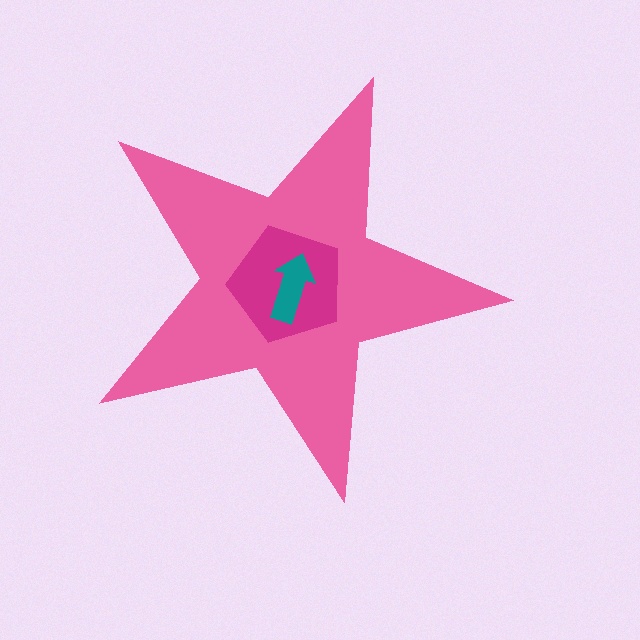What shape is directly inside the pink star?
The magenta pentagon.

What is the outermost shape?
The pink star.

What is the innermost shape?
The teal arrow.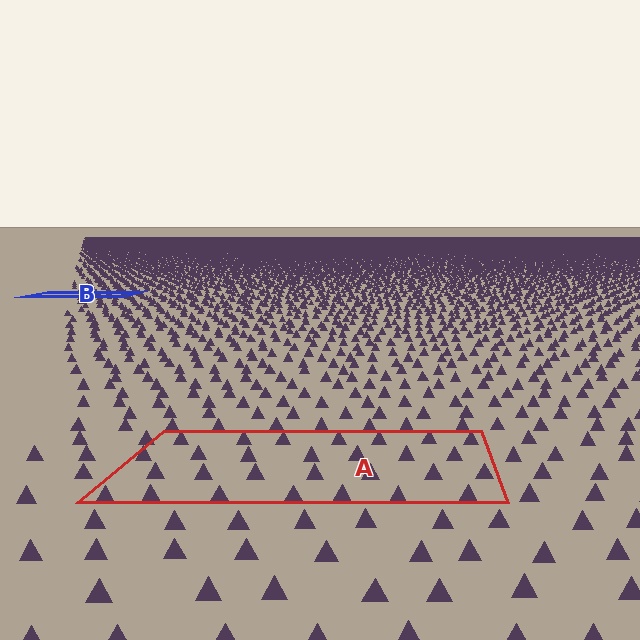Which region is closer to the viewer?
Region A is closer. The texture elements there are larger and more spread out.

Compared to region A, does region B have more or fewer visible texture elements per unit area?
Region B has more texture elements per unit area — they are packed more densely because it is farther away.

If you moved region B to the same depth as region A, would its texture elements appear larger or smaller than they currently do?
They would appear larger. At a closer depth, the same texture elements are projected at a bigger on-screen size.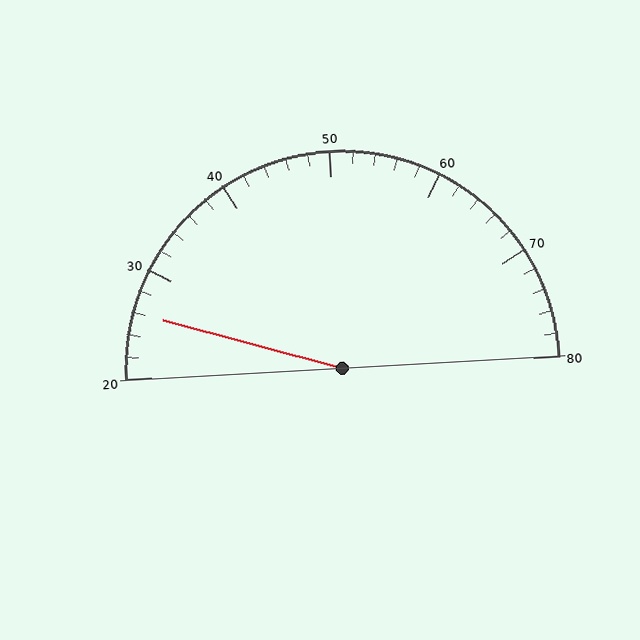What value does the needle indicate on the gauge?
The needle indicates approximately 26.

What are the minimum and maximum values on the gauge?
The gauge ranges from 20 to 80.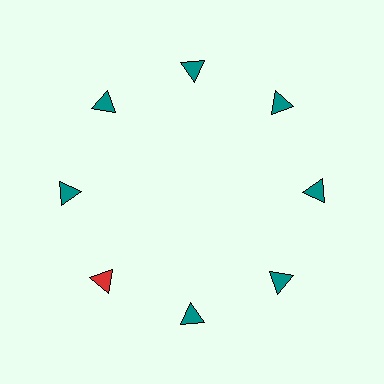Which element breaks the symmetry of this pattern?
The red triangle at roughly the 8 o'clock position breaks the symmetry. All other shapes are teal triangles.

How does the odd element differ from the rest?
It has a different color: red instead of teal.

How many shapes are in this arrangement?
There are 8 shapes arranged in a ring pattern.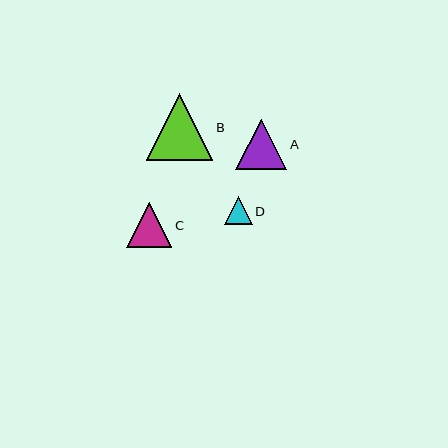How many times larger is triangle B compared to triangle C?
Triangle B is approximately 1.5 times the size of triangle C.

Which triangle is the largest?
Triangle B is the largest with a size of approximately 66 pixels.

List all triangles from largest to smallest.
From largest to smallest: B, A, C, D.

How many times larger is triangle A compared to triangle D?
Triangle A is approximately 1.8 times the size of triangle D.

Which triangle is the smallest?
Triangle D is the smallest with a size of approximately 28 pixels.